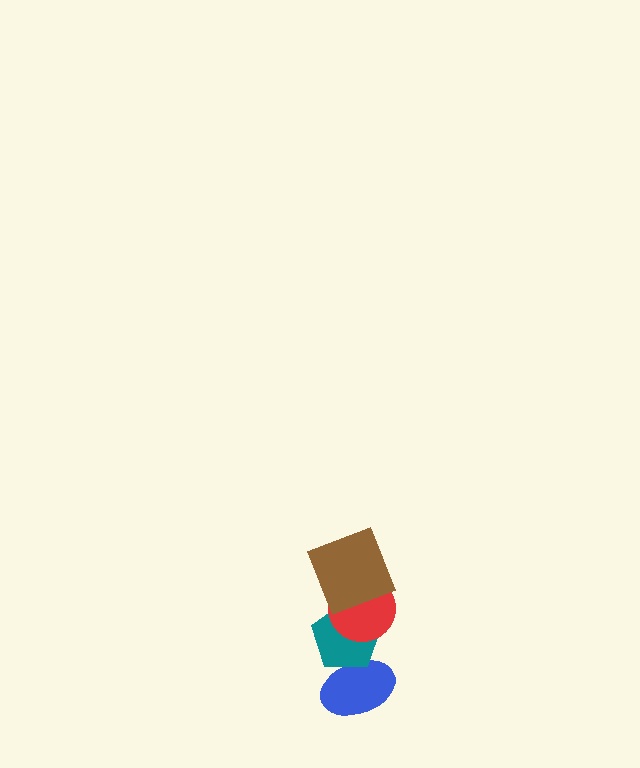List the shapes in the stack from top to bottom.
From top to bottom: the brown square, the red circle, the teal pentagon, the blue ellipse.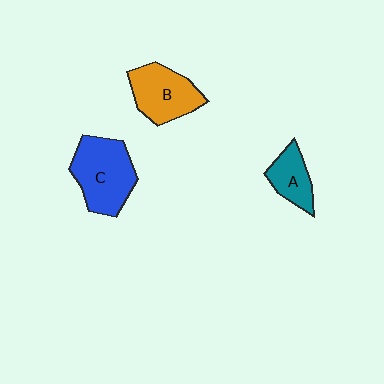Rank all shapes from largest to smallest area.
From largest to smallest: C (blue), B (orange), A (teal).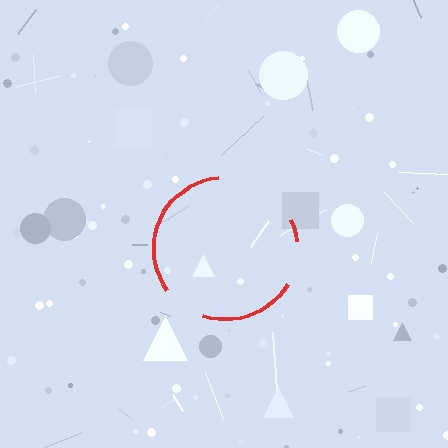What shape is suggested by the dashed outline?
The dashed outline suggests a circle.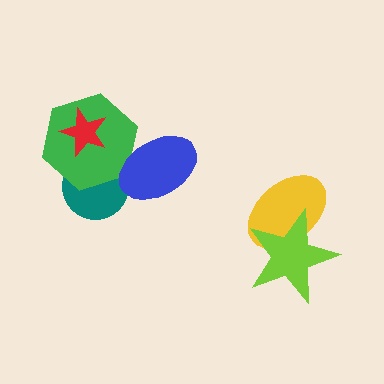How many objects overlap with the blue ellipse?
2 objects overlap with the blue ellipse.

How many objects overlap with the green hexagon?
3 objects overlap with the green hexagon.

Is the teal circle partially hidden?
Yes, it is partially covered by another shape.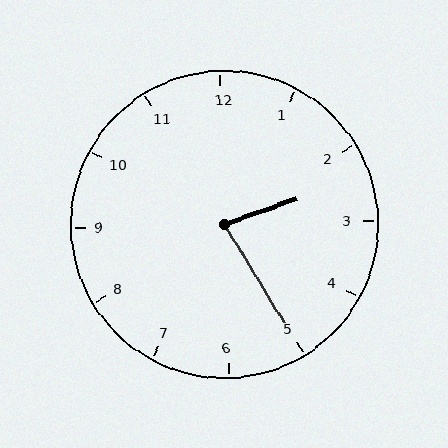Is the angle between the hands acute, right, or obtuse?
It is acute.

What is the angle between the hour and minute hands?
Approximately 78 degrees.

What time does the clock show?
2:25.